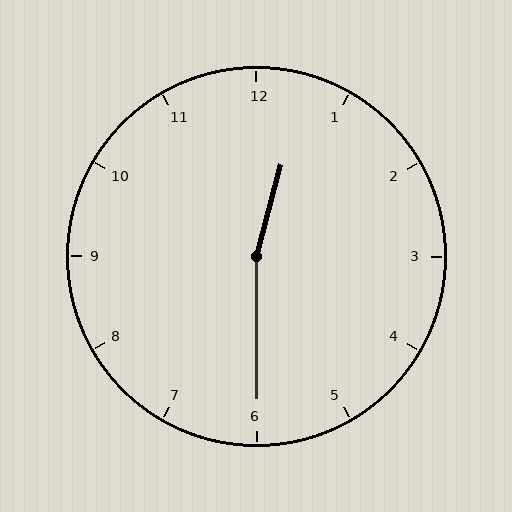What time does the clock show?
12:30.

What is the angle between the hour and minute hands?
Approximately 165 degrees.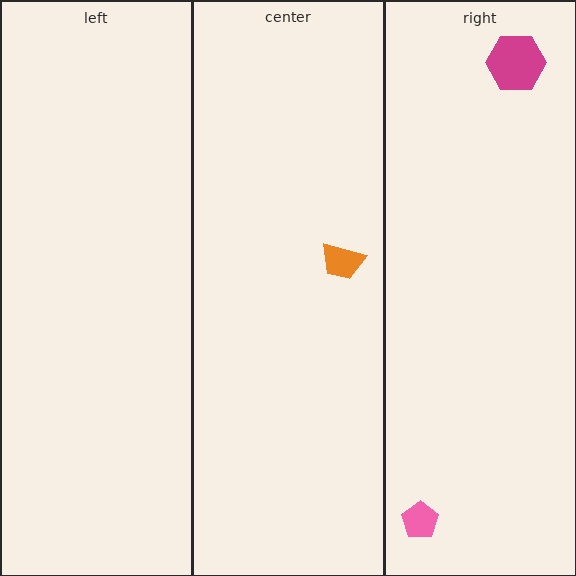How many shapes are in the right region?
2.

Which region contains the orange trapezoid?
The center region.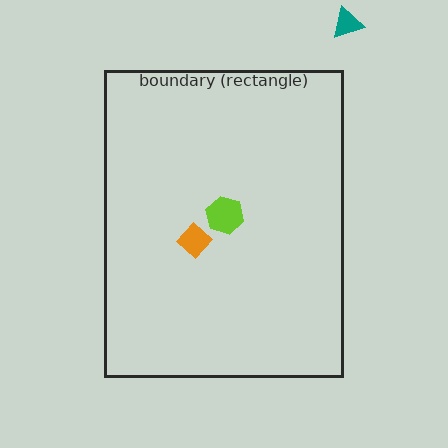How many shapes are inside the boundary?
2 inside, 1 outside.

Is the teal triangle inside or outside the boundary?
Outside.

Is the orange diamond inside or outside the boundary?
Inside.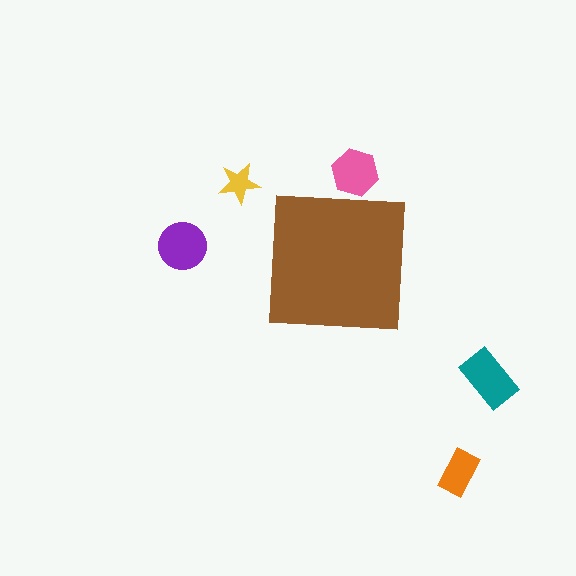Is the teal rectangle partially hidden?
No, the teal rectangle is fully visible.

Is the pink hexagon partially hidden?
Yes, the pink hexagon is partially hidden behind the brown square.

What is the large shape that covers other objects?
A brown square.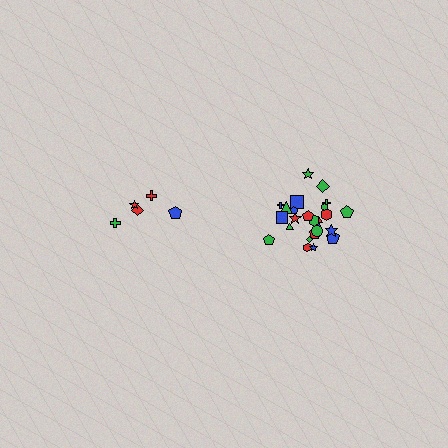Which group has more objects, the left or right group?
The right group.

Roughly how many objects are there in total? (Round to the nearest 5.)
Roughly 30 objects in total.